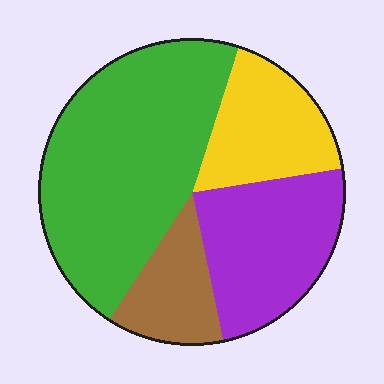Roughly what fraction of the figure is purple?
Purple takes up less than a quarter of the figure.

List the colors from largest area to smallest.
From largest to smallest: green, purple, yellow, brown.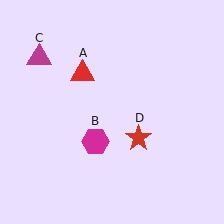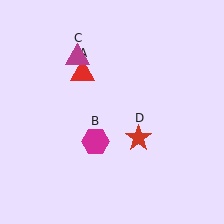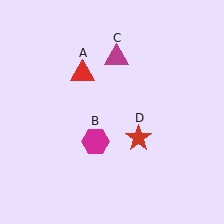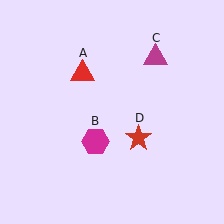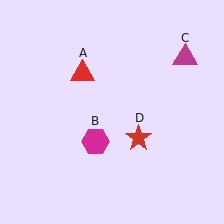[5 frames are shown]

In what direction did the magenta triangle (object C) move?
The magenta triangle (object C) moved right.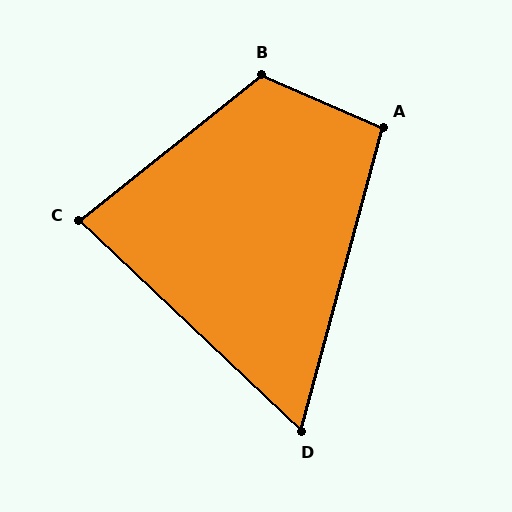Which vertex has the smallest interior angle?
D, at approximately 62 degrees.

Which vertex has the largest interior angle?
B, at approximately 118 degrees.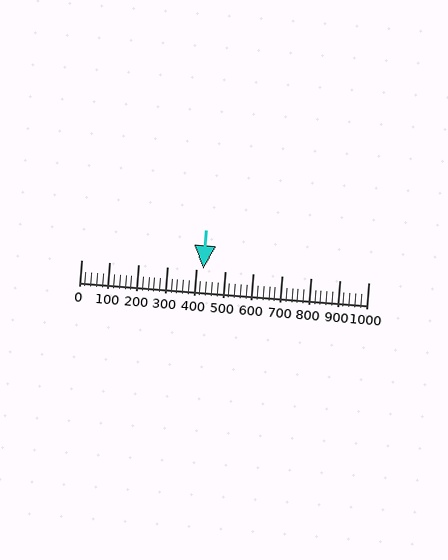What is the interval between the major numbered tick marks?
The major tick marks are spaced 100 units apart.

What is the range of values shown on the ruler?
The ruler shows values from 0 to 1000.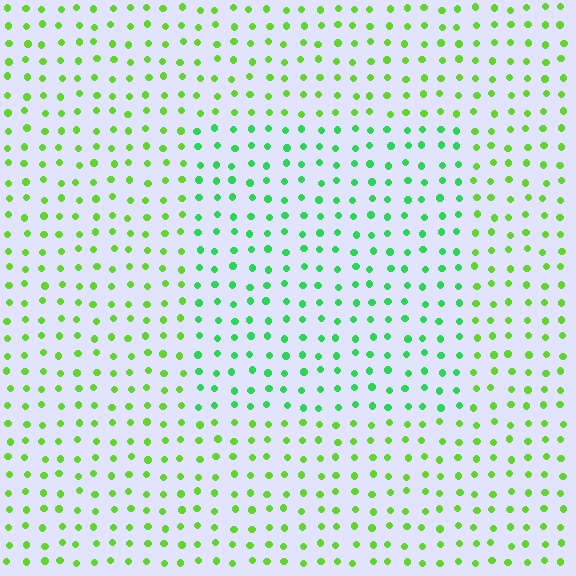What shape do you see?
I see a rectangle.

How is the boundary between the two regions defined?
The boundary is defined purely by a slight shift in hue (about 34 degrees). Spacing, size, and orientation are identical on both sides.